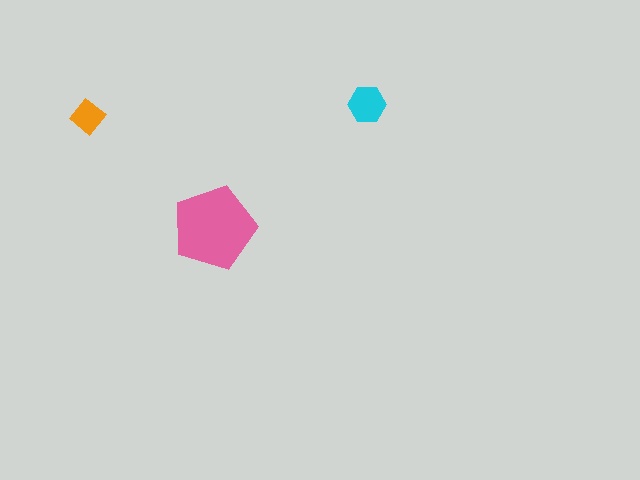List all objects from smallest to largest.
The orange diamond, the cyan hexagon, the pink pentagon.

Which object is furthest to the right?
The cyan hexagon is rightmost.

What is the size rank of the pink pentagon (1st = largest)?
1st.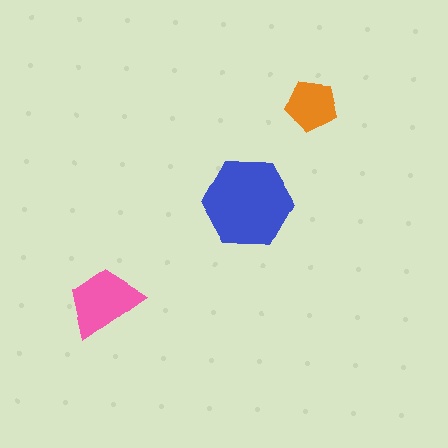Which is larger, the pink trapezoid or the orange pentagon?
The pink trapezoid.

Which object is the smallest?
The orange pentagon.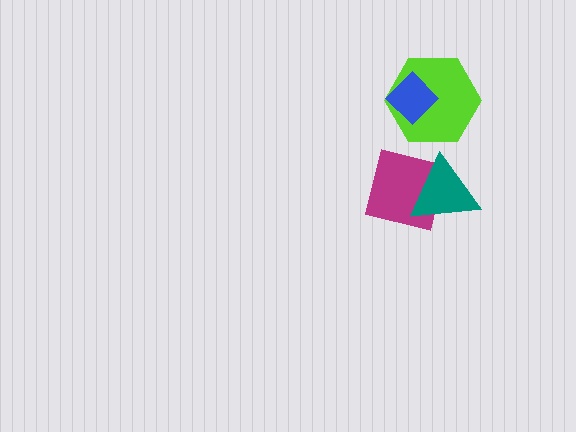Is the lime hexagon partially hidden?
Yes, it is partially covered by another shape.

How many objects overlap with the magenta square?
1 object overlaps with the magenta square.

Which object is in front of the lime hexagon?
The blue diamond is in front of the lime hexagon.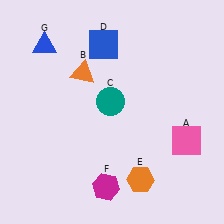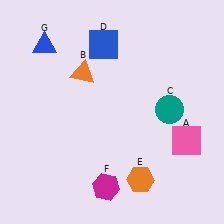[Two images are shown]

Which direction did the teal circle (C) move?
The teal circle (C) moved right.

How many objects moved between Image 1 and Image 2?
1 object moved between the two images.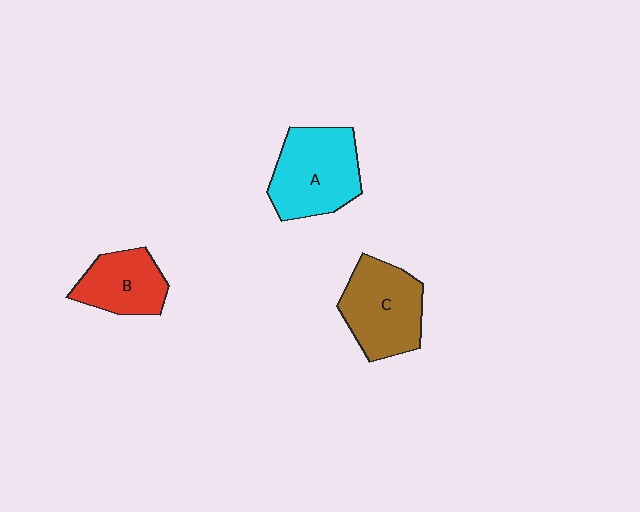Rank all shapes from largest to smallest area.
From largest to smallest: A (cyan), C (brown), B (red).